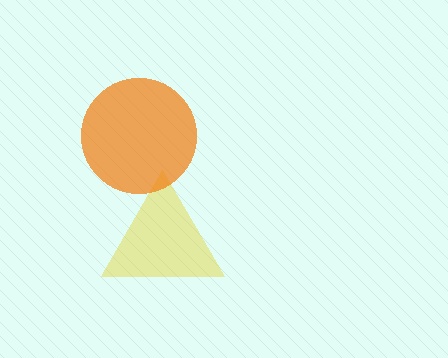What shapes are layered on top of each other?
The layered shapes are: a yellow triangle, an orange circle.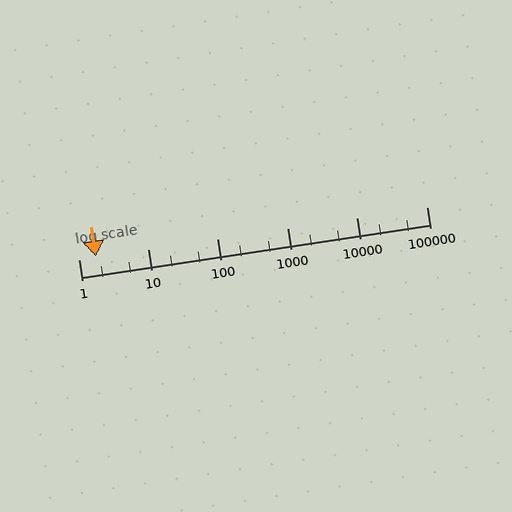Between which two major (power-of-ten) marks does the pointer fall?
The pointer is between 1 and 10.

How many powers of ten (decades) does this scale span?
The scale spans 5 decades, from 1 to 100000.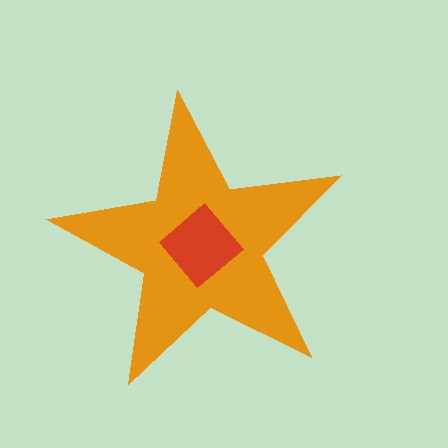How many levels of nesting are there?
2.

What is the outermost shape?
The orange star.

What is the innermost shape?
The red diamond.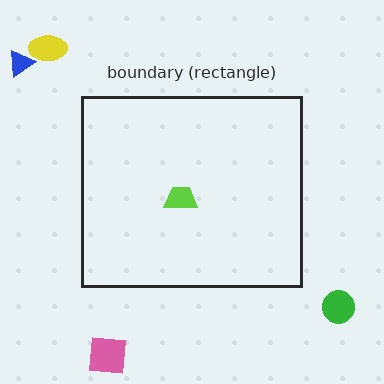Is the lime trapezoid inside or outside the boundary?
Inside.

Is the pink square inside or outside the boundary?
Outside.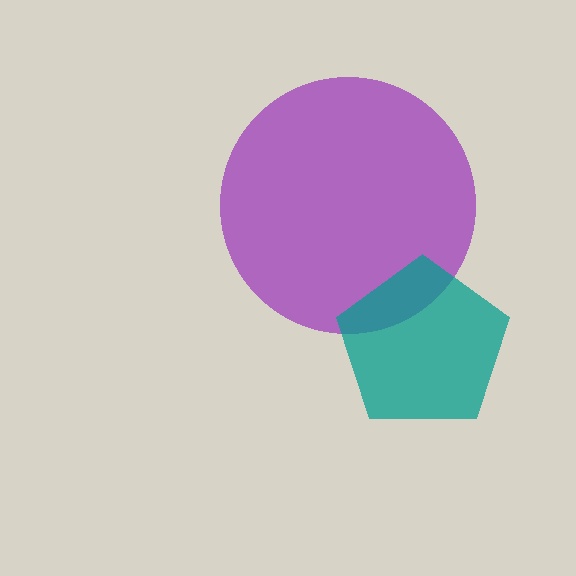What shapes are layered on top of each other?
The layered shapes are: a purple circle, a teal pentagon.